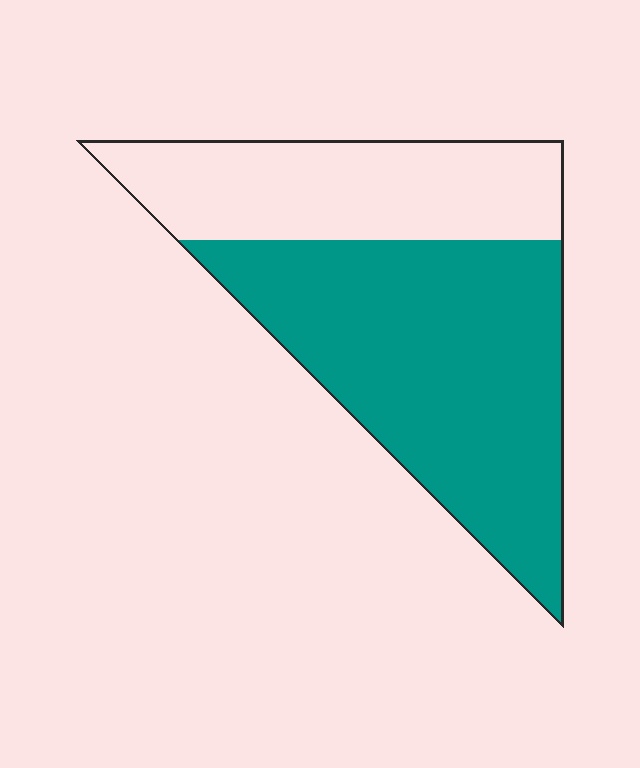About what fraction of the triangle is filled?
About five eighths (5/8).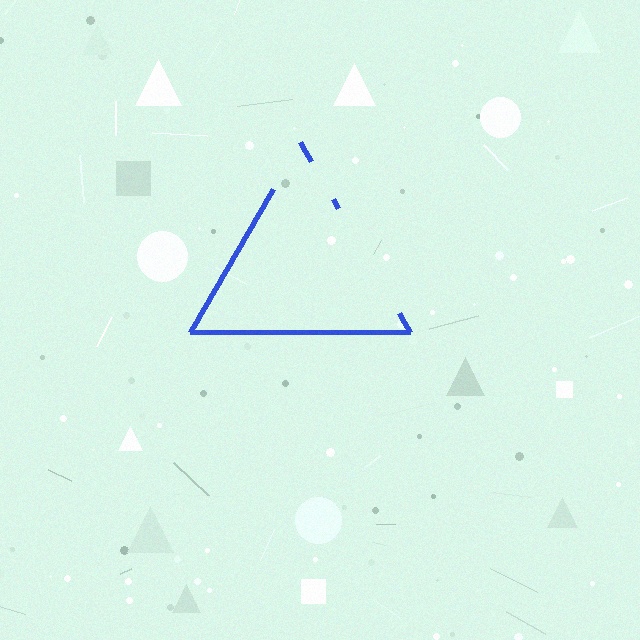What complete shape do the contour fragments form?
The contour fragments form a triangle.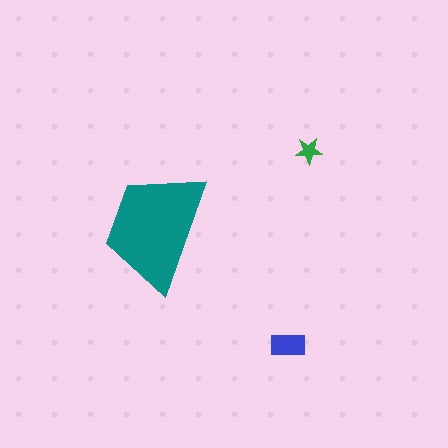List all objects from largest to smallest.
The teal trapezoid, the blue rectangle, the green star.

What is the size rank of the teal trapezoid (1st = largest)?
1st.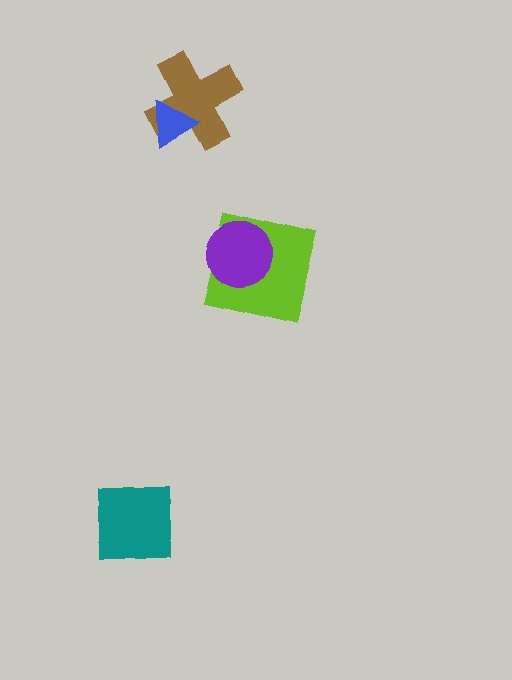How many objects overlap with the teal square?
0 objects overlap with the teal square.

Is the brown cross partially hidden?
Yes, it is partially covered by another shape.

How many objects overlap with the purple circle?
1 object overlaps with the purple circle.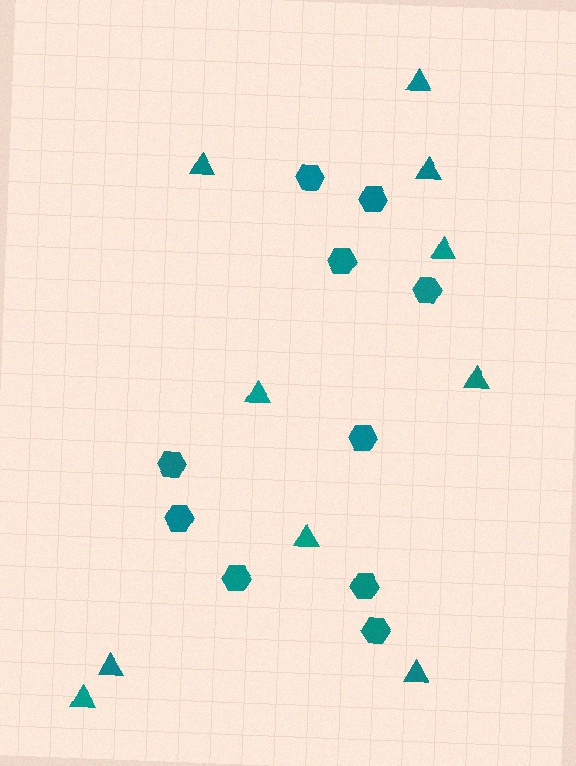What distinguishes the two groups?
There are 2 groups: one group of triangles (10) and one group of hexagons (10).